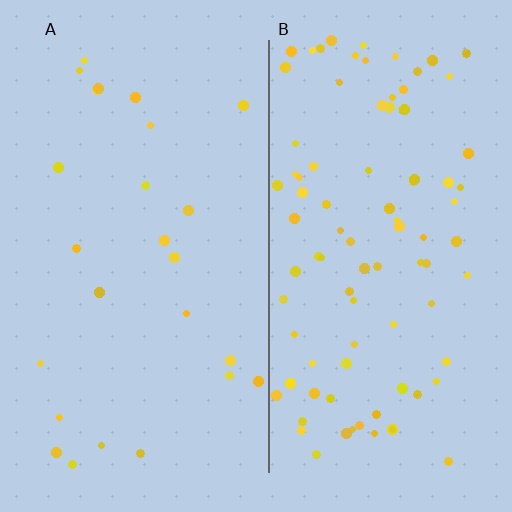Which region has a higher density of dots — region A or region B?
B (the right).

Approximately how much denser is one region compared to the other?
Approximately 3.6× — region B over region A.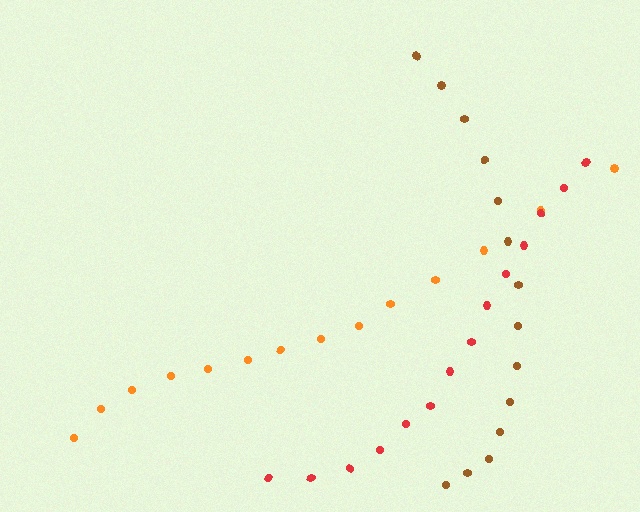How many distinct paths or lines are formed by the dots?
There are 3 distinct paths.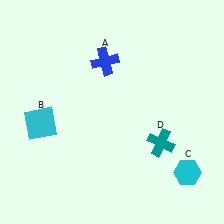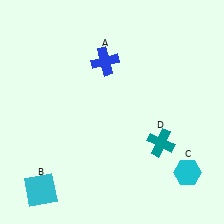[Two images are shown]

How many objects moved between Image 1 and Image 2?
1 object moved between the two images.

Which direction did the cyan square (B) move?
The cyan square (B) moved down.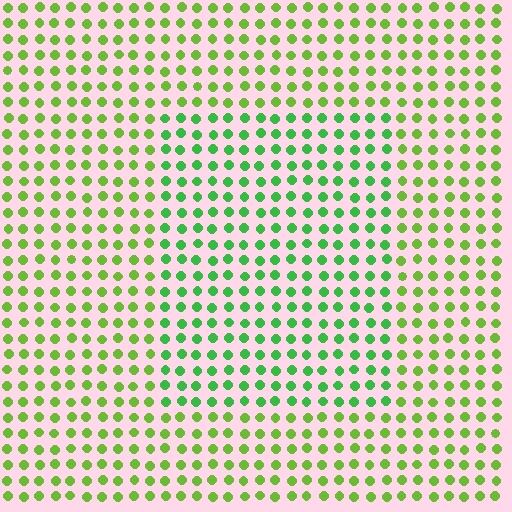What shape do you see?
I see a rectangle.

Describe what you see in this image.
The image is filled with small lime elements in a uniform arrangement. A rectangle-shaped region is visible where the elements are tinted to a slightly different hue, forming a subtle color boundary.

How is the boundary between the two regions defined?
The boundary is defined purely by a slight shift in hue (about 30 degrees). Spacing, size, and orientation are identical on both sides.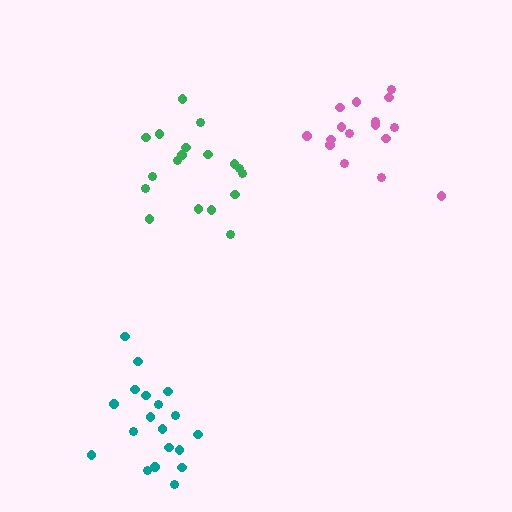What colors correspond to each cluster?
The clusters are colored: green, pink, teal.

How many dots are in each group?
Group 1: 18 dots, Group 2: 16 dots, Group 3: 19 dots (53 total).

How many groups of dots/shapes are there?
There are 3 groups.